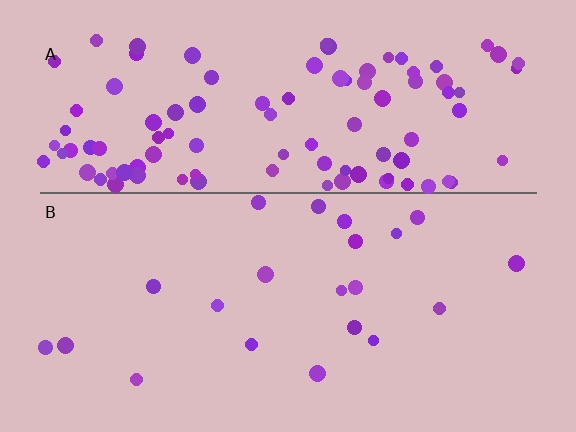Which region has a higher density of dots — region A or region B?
A (the top).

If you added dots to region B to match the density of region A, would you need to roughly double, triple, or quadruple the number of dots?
Approximately quadruple.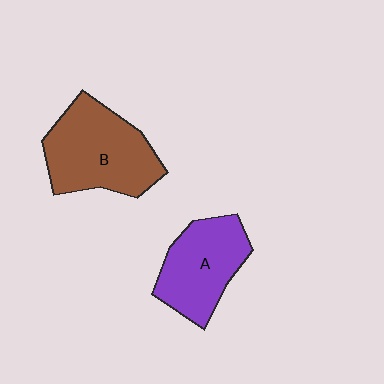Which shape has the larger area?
Shape B (brown).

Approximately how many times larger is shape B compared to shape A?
Approximately 1.3 times.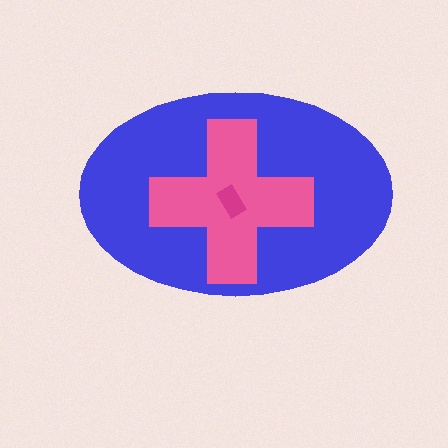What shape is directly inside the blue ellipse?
The pink cross.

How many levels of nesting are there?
3.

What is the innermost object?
The magenta rectangle.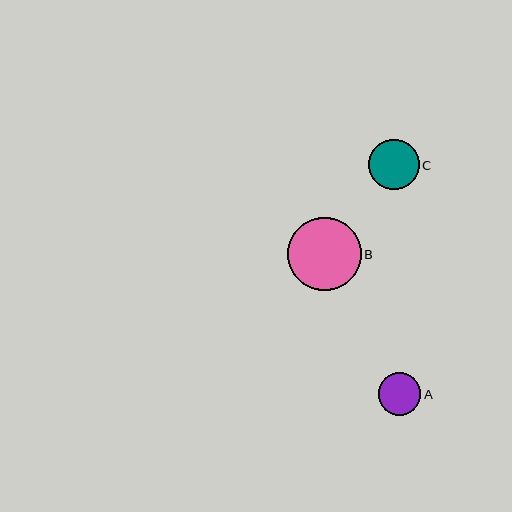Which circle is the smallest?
Circle A is the smallest with a size of approximately 43 pixels.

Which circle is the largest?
Circle B is the largest with a size of approximately 74 pixels.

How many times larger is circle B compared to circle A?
Circle B is approximately 1.7 times the size of circle A.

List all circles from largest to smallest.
From largest to smallest: B, C, A.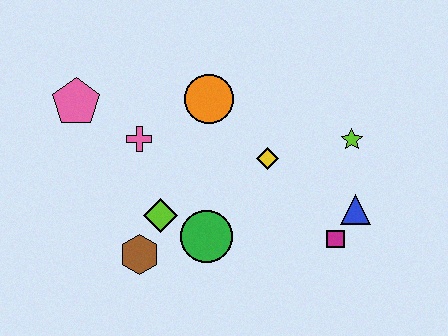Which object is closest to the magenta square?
The blue triangle is closest to the magenta square.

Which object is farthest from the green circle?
The pink pentagon is farthest from the green circle.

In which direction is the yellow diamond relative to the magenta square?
The yellow diamond is above the magenta square.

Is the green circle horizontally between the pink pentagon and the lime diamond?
No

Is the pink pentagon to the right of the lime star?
No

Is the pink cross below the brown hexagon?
No